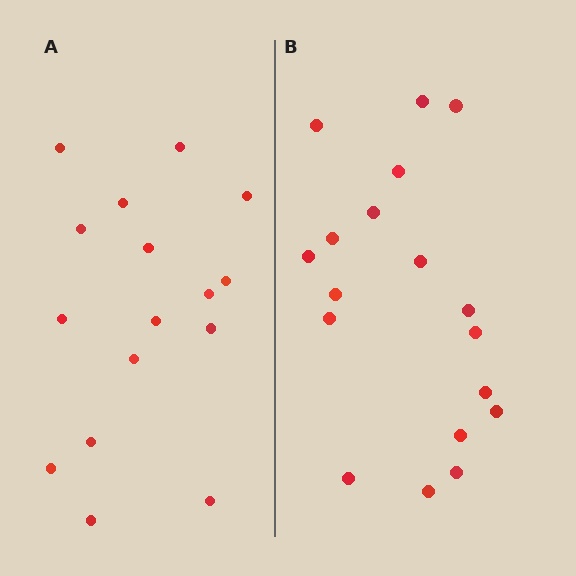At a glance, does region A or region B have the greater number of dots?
Region B (the right region) has more dots.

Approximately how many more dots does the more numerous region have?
Region B has just a few more — roughly 2 or 3 more dots than region A.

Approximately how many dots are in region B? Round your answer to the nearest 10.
About 20 dots. (The exact count is 18, which rounds to 20.)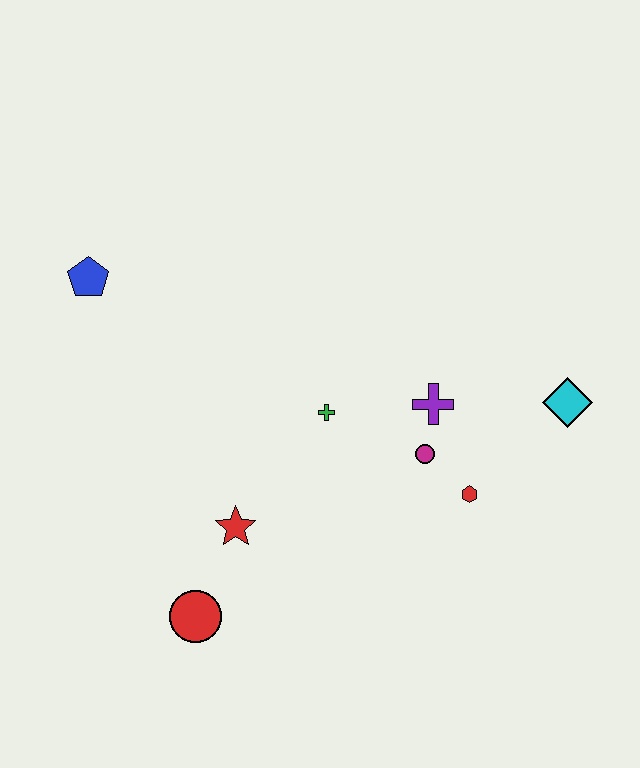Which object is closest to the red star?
The red circle is closest to the red star.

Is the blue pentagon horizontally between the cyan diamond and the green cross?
No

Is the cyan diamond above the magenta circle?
Yes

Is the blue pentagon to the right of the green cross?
No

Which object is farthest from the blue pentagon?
The cyan diamond is farthest from the blue pentagon.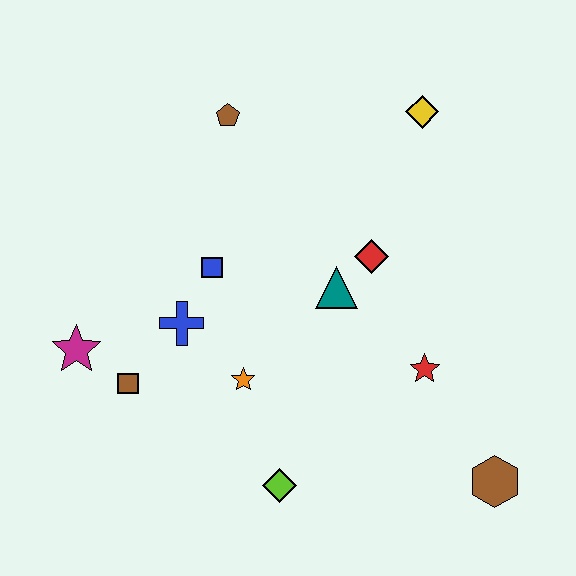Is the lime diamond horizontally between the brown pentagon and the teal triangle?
Yes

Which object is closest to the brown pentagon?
The blue square is closest to the brown pentagon.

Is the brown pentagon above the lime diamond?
Yes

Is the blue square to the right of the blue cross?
Yes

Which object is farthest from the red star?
The magenta star is farthest from the red star.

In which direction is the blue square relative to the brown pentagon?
The blue square is below the brown pentagon.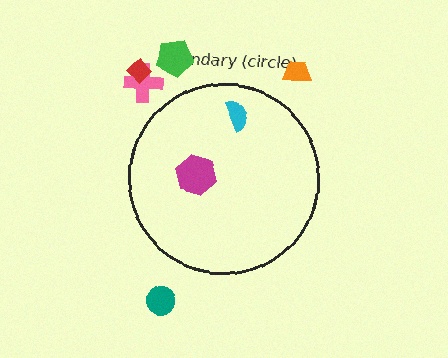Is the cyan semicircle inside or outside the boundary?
Inside.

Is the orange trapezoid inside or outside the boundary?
Outside.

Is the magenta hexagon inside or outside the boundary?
Inside.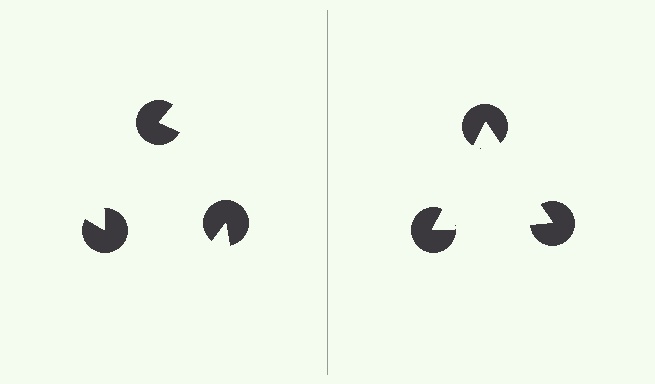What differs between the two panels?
The pac-man discs are positioned identically on both sides; only the wedge orientations differ. On the right they align to a triangle; on the left they are misaligned.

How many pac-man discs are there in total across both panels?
6 — 3 on each side.